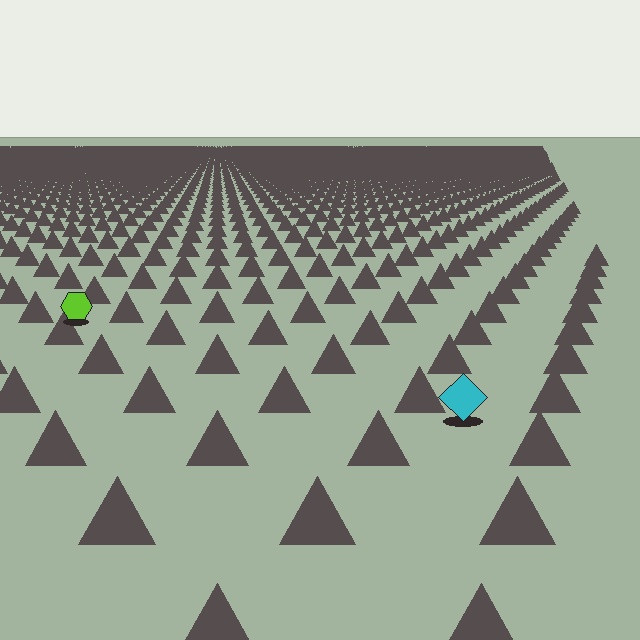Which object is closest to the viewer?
The cyan diamond is closest. The texture marks near it are larger and more spread out.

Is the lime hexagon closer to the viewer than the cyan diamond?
No. The cyan diamond is closer — you can tell from the texture gradient: the ground texture is coarser near it.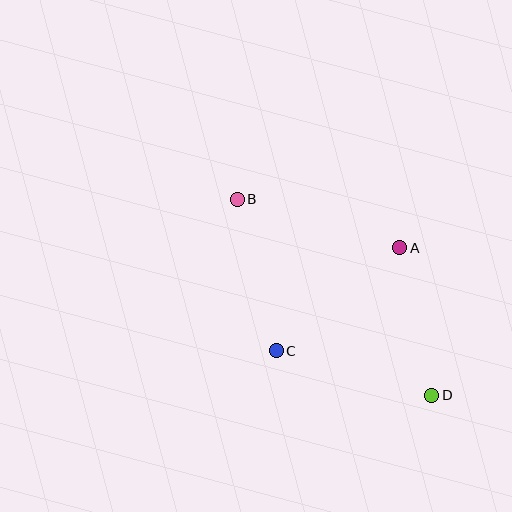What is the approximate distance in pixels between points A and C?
The distance between A and C is approximately 160 pixels.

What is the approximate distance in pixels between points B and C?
The distance between B and C is approximately 156 pixels.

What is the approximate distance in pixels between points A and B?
The distance between A and B is approximately 169 pixels.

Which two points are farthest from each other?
Points B and D are farthest from each other.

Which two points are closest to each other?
Points A and D are closest to each other.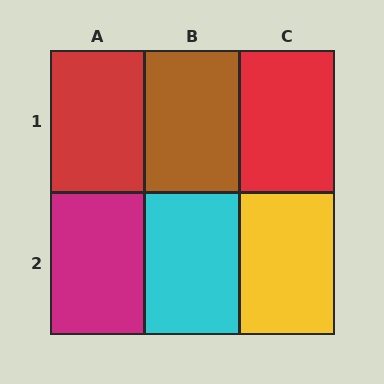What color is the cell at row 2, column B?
Cyan.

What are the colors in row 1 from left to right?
Red, brown, red.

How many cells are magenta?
1 cell is magenta.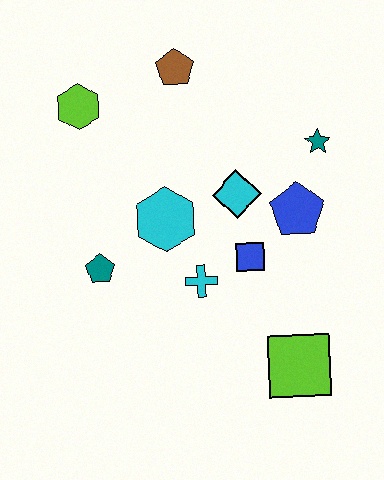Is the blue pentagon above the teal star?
No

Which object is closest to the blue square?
The cyan cross is closest to the blue square.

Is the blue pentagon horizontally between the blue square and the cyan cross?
No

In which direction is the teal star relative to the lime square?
The teal star is above the lime square.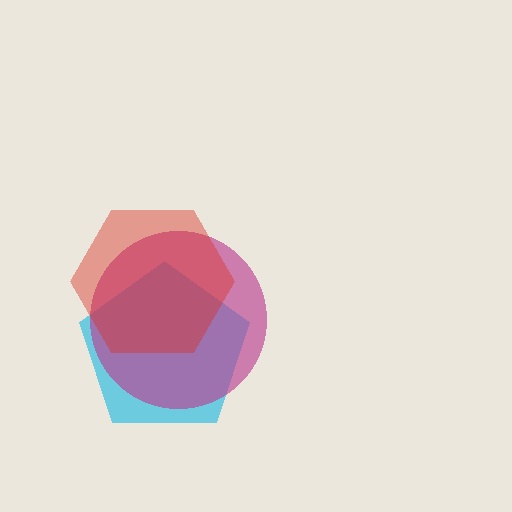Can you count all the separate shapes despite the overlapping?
Yes, there are 3 separate shapes.